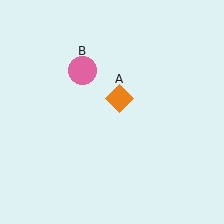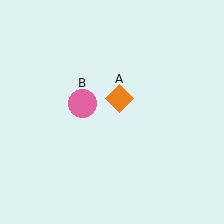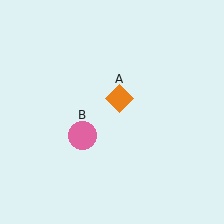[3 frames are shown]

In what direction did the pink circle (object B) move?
The pink circle (object B) moved down.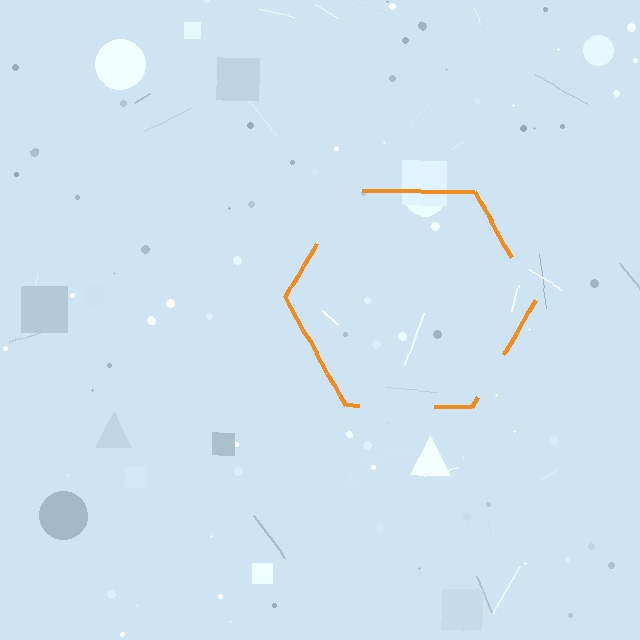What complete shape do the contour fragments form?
The contour fragments form a hexagon.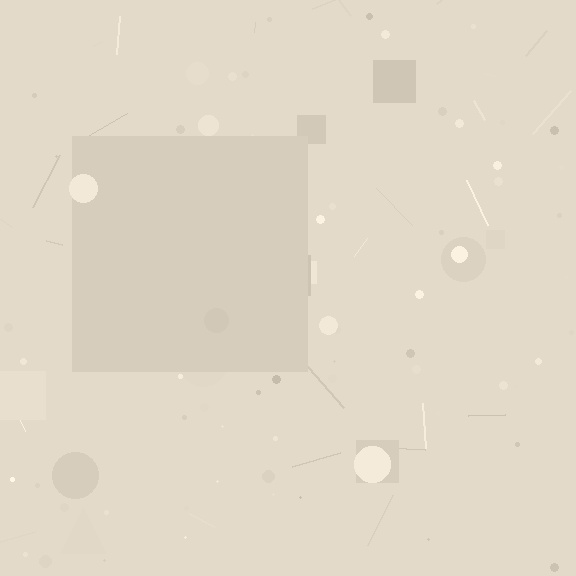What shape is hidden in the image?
A square is hidden in the image.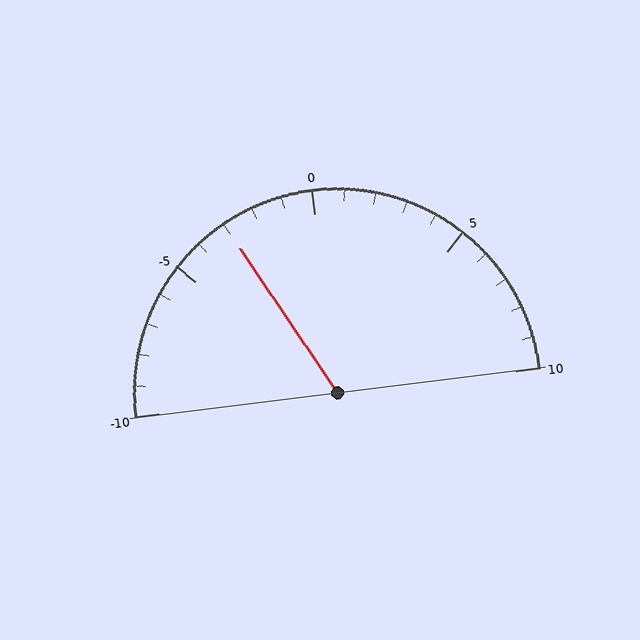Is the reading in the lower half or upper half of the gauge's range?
The reading is in the lower half of the range (-10 to 10).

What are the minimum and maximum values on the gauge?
The gauge ranges from -10 to 10.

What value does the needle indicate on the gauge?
The needle indicates approximately -3.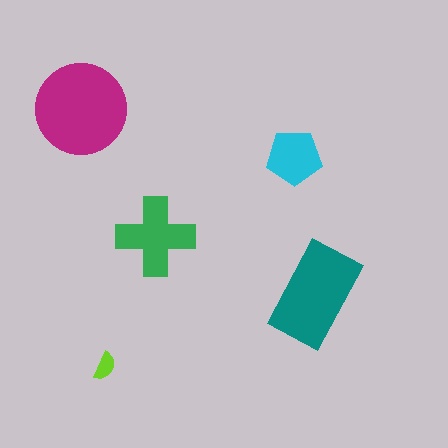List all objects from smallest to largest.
The lime semicircle, the cyan pentagon, the green cross, the teal rectangle, the magenta circle.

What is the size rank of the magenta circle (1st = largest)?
1st.